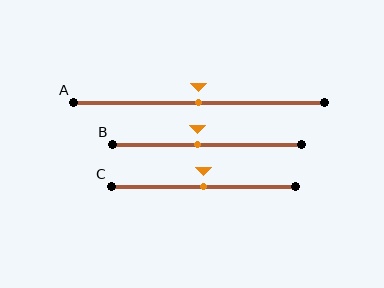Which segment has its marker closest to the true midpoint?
Segment A has its marker closest to the true midpoint.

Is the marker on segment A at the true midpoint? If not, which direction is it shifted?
Yes, the marker on segment A is at the true midpoint.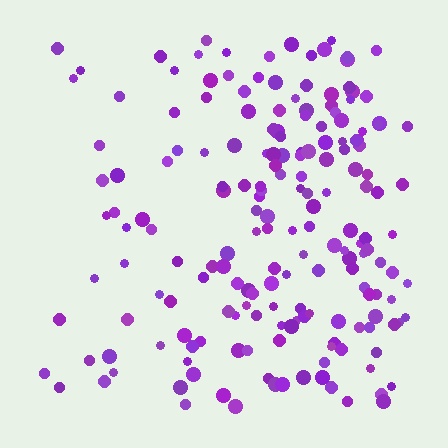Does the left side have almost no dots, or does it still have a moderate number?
Still a moderate number, just noticeably fewer than the right.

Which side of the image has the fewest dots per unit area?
The left.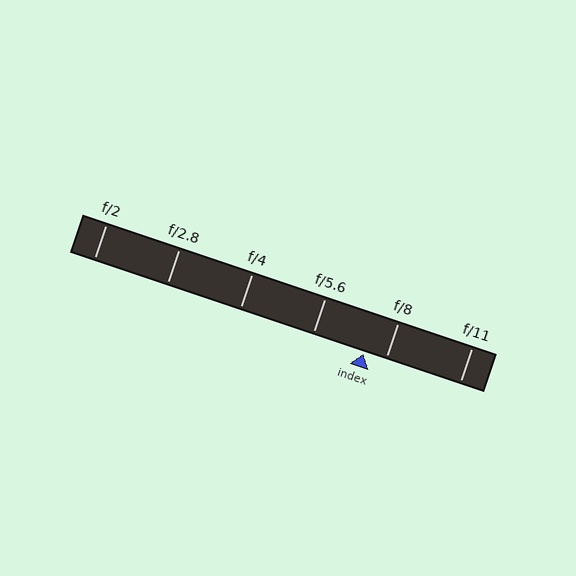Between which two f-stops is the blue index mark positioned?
The index mark is between f/5.6 and f/8.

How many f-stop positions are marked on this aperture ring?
There are 6 f-stop positions marked.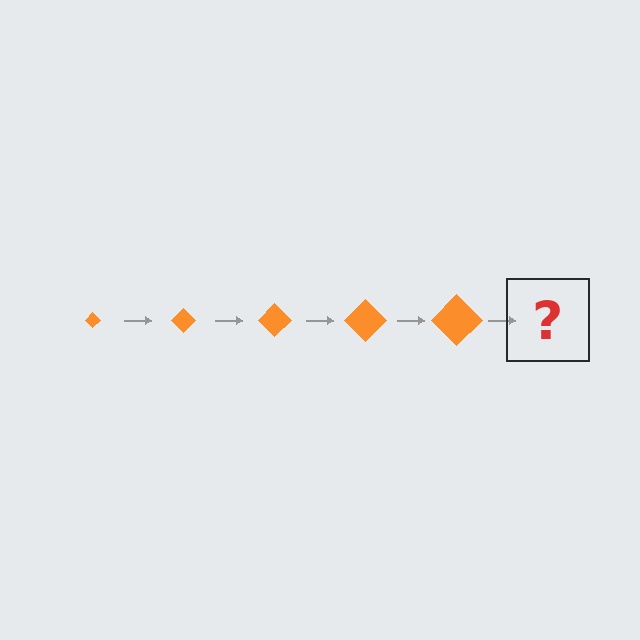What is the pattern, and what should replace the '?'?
The pattern is that the diamond gets progressively larger each step. The '?' should be an orange diamond, larger than the previous one.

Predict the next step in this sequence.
The next step is an orange diamond, larger than the previous one.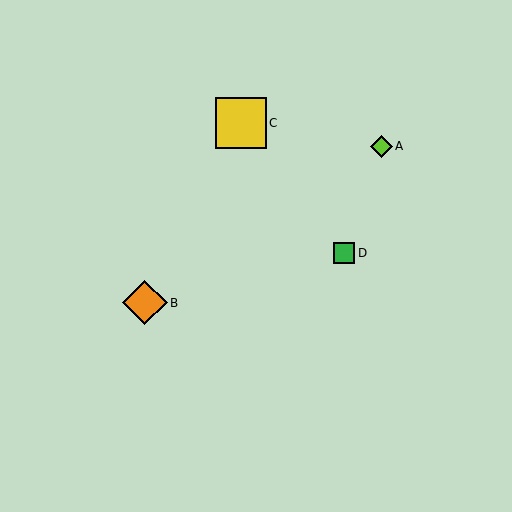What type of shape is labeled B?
Shape B is an orange diamond.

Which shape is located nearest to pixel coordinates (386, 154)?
The lime diamond (labeled A) at (381, 146) is nearest to that location.